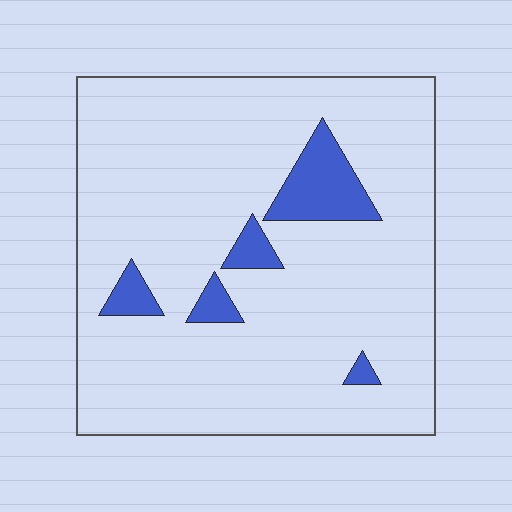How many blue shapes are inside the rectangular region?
5.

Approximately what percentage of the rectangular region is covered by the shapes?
Approximately 10%.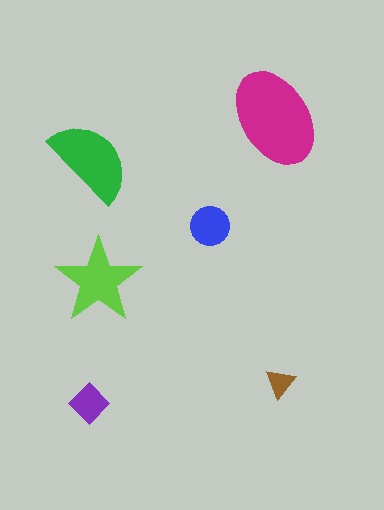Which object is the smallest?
The brown triangle.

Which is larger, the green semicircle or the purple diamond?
The green semicircle.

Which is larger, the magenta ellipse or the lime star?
The magenta ellipse.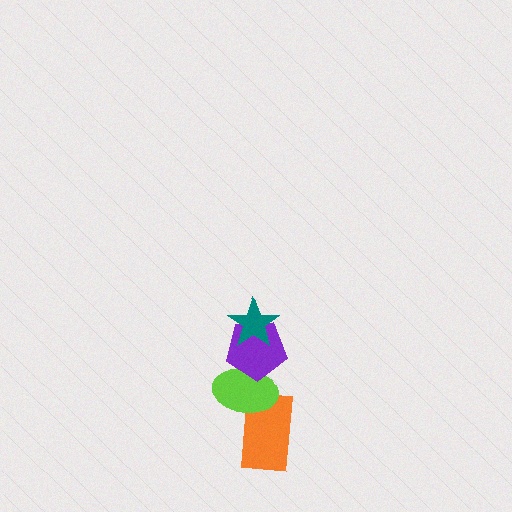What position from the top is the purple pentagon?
The purple pentagon is 2nd from the top.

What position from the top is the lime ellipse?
The lime ellipse is 3rd from the top.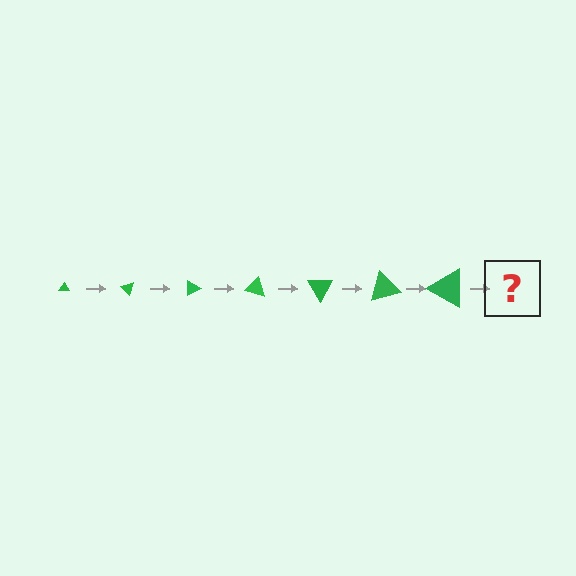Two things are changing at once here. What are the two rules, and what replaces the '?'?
The two rules are that the triangle grows larger each step and it rotates 45 degrees each step. The '?' should be a triangle, larger than the previous one and rotated 315 degrees from the start.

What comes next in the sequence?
The next element should be a triangle, larger than the previous one and rotated 315 degrees from the start.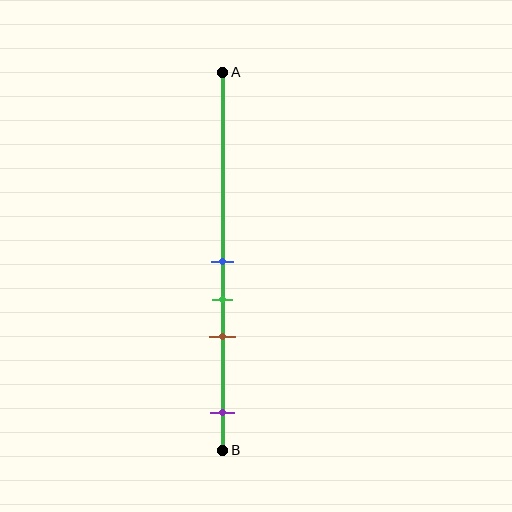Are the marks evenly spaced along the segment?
No, the marks are not evenly spaced.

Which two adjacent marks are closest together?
The blue and green marks are the closest adjacent pair.